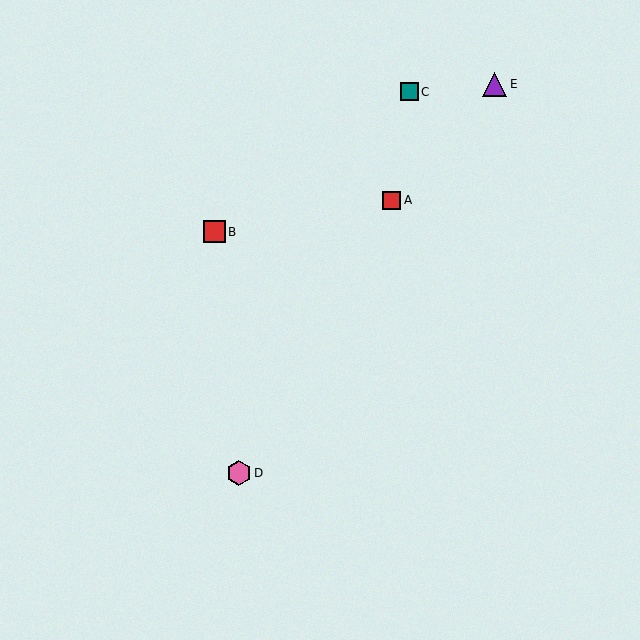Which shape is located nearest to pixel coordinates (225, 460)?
The pink hexagon (labeled D) at (239, 473) is nearest to that location.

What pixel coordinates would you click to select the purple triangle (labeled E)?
Click at (495, 84) to select the purple triangle E.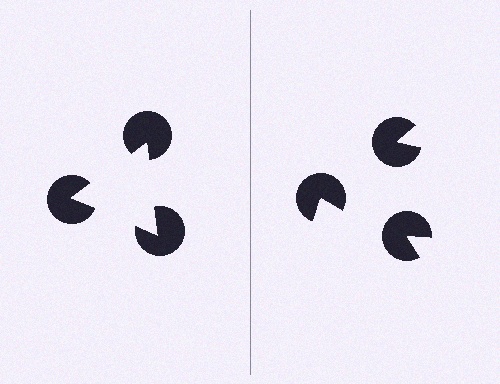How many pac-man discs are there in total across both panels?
6 — 3 on each side.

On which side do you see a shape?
An illusory triangle appears on the left side. On the right side the wedge cuts are rotated, so no coherent shape forms.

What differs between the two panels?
The pac-man discs are positioned identically on both sides; only the wedge orientations differ. On the left they align to a triangle; on the right they are misaligned.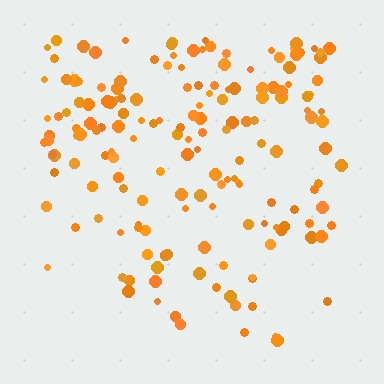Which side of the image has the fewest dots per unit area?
The bottom.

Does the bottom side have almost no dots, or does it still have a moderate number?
Still a moderate number, just noticeably fewer than the top.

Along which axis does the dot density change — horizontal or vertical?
Vertical.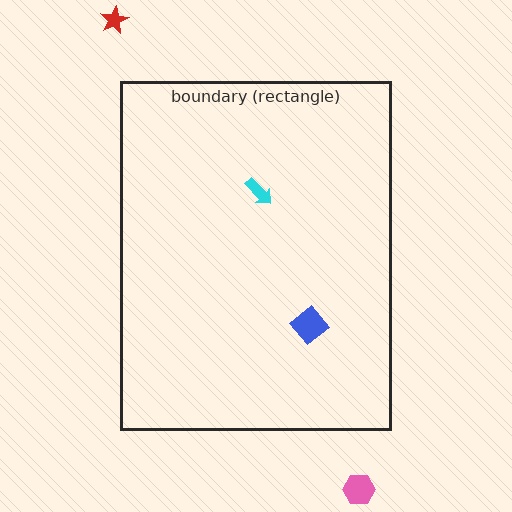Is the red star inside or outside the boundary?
Outside.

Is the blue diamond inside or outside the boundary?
Inside.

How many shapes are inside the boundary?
2 inside, 2 outside.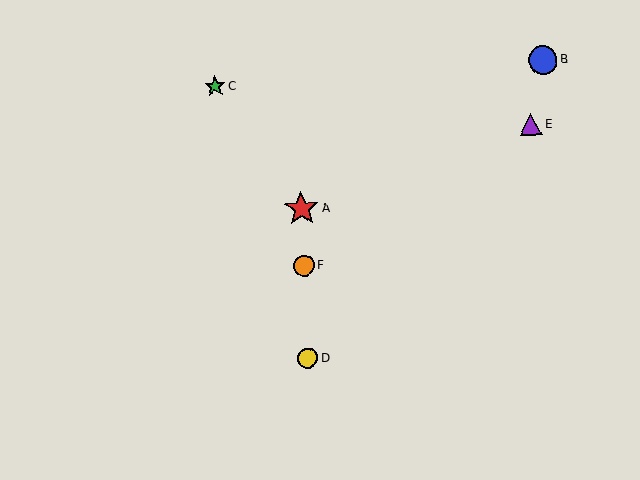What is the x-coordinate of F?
Object F is at x≈304.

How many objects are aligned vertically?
3 objects (A, D, F) are aligned vertically.